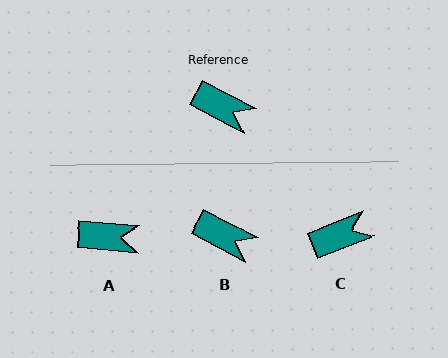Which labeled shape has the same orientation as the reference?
B.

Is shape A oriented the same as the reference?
No, it is off by about 22 degrees.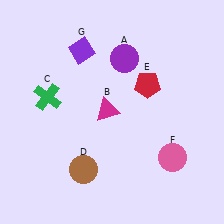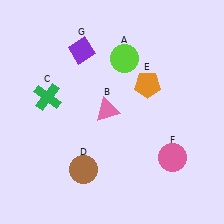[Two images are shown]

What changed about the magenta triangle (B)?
In Image 1, B is magenta. In Image 2, it changed to pink.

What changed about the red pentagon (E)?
In Image 1, E is red. In Image 2, it changed to orange.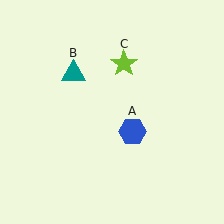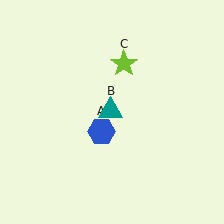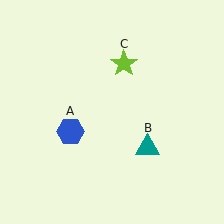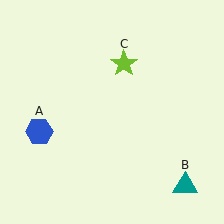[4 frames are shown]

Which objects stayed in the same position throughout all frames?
Lime star (object C) remained stationary.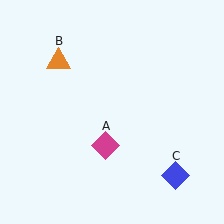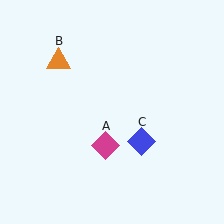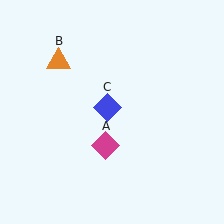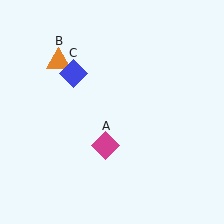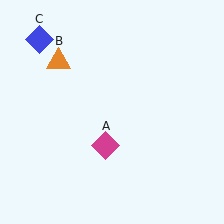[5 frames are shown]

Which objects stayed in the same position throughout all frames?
Magenta diamond (object A) and orange triangle (object B) remained stationary.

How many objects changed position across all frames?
1 object changed position: blue diamond (object C).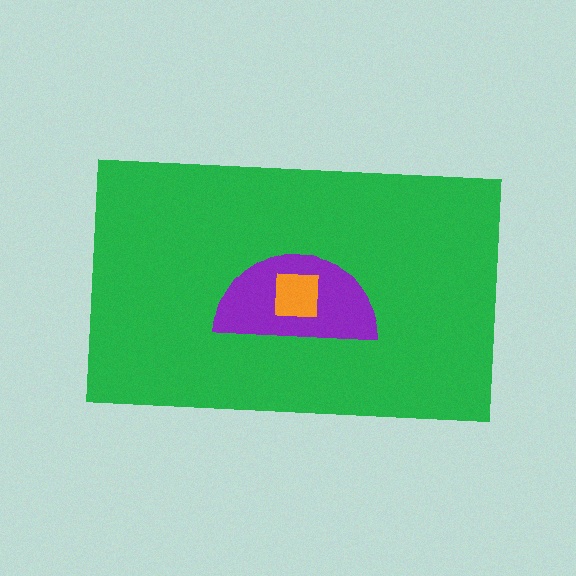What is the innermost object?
The orange square.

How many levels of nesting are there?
3.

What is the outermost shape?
The green rectangle.